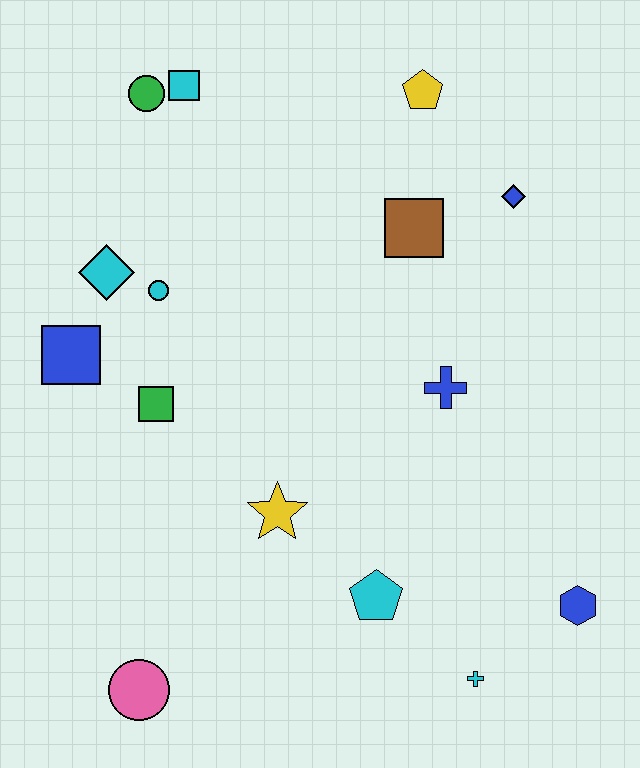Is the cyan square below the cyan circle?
No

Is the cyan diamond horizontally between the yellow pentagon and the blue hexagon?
No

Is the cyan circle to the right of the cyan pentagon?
No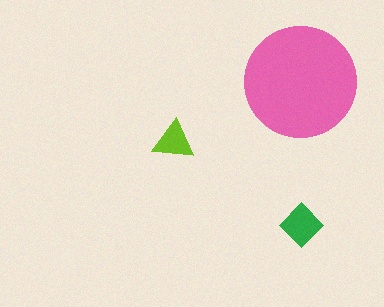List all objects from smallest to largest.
The lime triangle, the green diamond, the pink circle.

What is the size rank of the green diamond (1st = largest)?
2nd.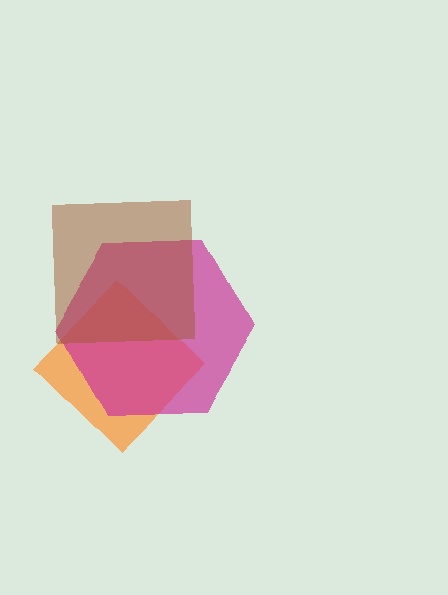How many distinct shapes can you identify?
There are 3 distinct shapes: an orange diamond, a magenta hexagon, a brown square.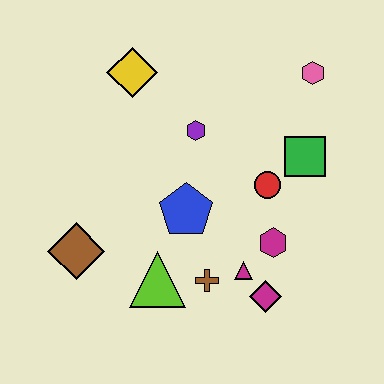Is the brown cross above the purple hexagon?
No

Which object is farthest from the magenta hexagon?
The yellow diamond is farthest from the magenta hexagon.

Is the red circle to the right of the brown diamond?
Yes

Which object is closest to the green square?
The red circle is closest to the green square.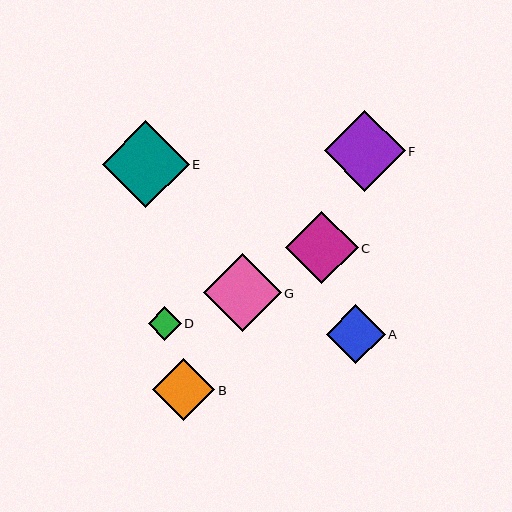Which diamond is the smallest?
Diamond D is the smallest with a size of approximately 33 pixels.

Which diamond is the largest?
Diamond E is the largest with a size of approximately 87 pixels.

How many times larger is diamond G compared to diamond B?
Diamond G is approximately 1.2 times the size of diamond B.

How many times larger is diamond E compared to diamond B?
Diamond E is approximately 1.4 times the size of diamond B.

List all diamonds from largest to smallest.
From largest to smallest: E, F, G, C, B, A, D.